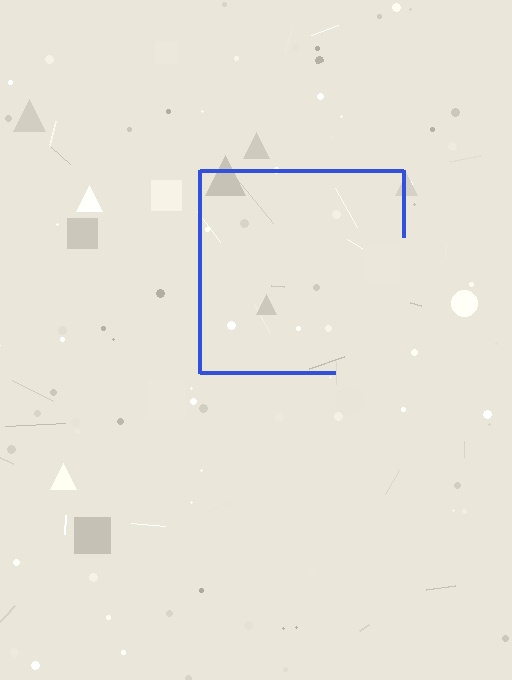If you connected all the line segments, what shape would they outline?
They would outline a square.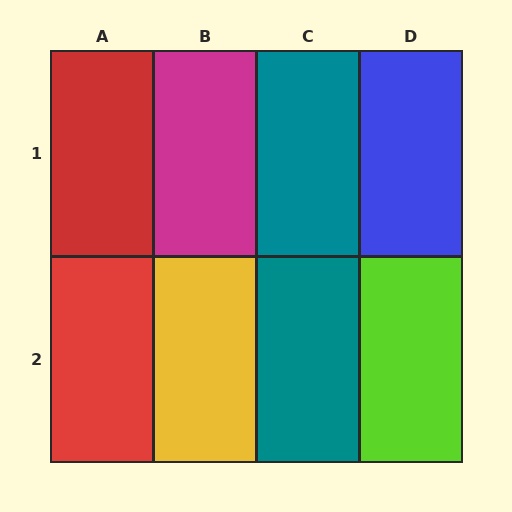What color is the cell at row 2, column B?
Yellow.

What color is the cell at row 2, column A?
Red.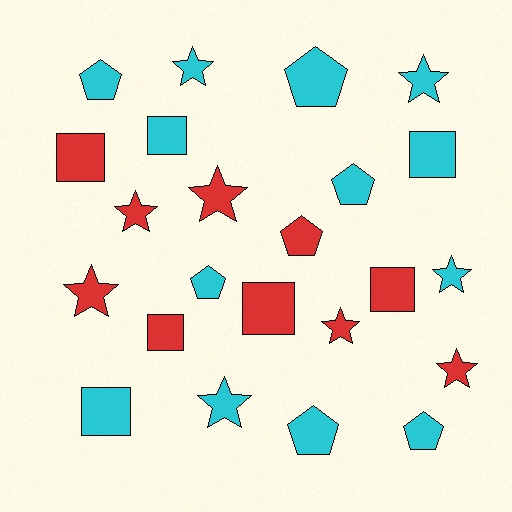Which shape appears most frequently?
Star, with 9 objects.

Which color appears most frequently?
Cyan, with 13 objects.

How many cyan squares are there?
There are 3 cyan squares.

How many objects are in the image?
There are 23 objects.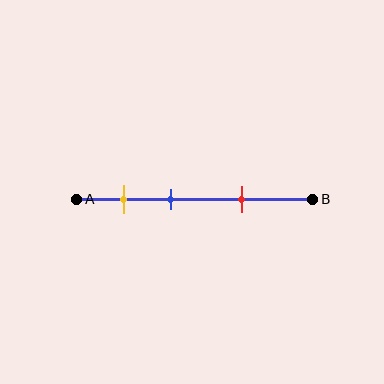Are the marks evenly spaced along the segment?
Yes, the marks are approximately evenly spaced.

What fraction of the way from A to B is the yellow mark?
The yellow mark is approximately 20% (0.2) of the way from A to B.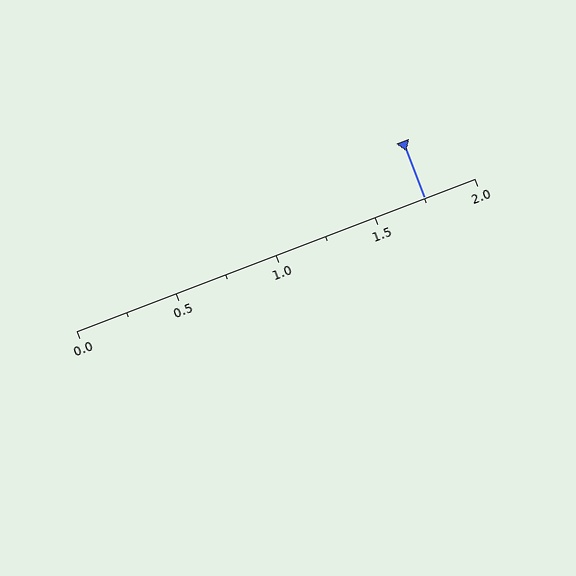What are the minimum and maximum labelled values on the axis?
The axis runs from 0.0 to 2.0.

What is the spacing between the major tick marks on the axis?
The major ticks are spaced 0.5 apart.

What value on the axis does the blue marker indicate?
The marker indicates approximately 1.75.